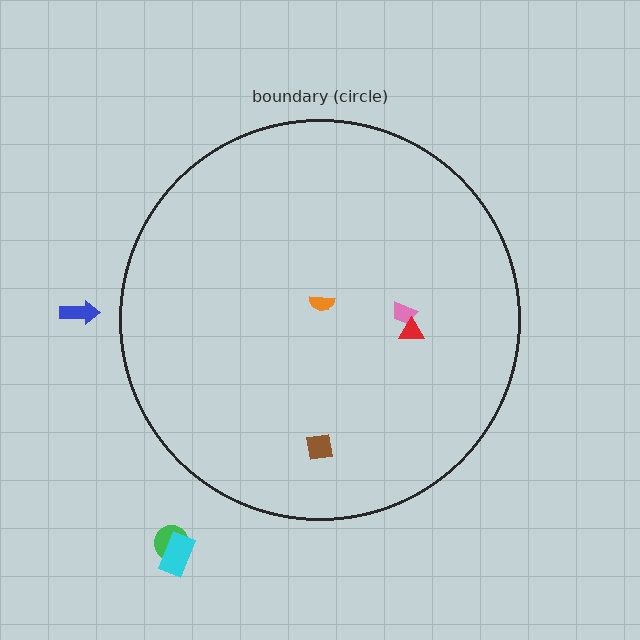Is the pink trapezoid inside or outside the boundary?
Inside.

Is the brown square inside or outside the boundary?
Inside.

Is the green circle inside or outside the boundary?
Outside.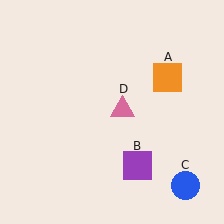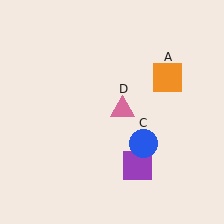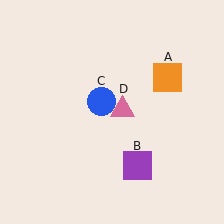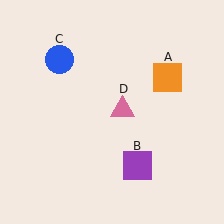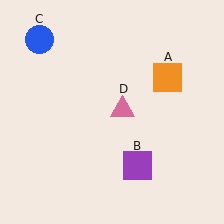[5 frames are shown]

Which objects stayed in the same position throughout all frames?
Orange square (object A) and purple square (object B) and pink triangle (object D) remained stationary.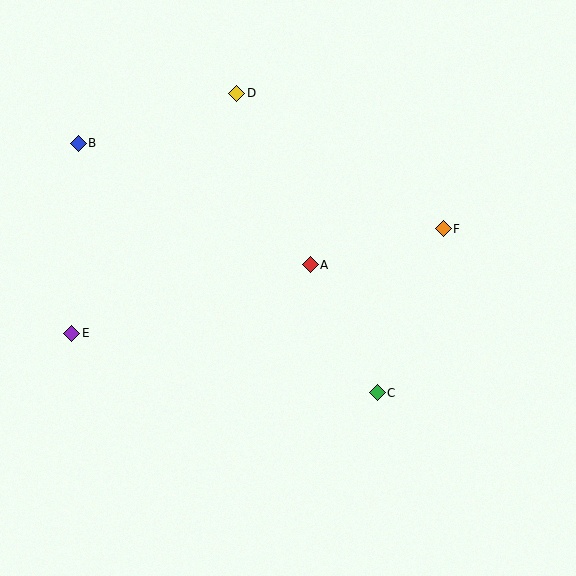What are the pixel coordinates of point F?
Point F is at (443, 229).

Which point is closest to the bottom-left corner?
Point E is closest to the bottom-left corner.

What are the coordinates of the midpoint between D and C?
The midpoint between D and C is at (307, 243).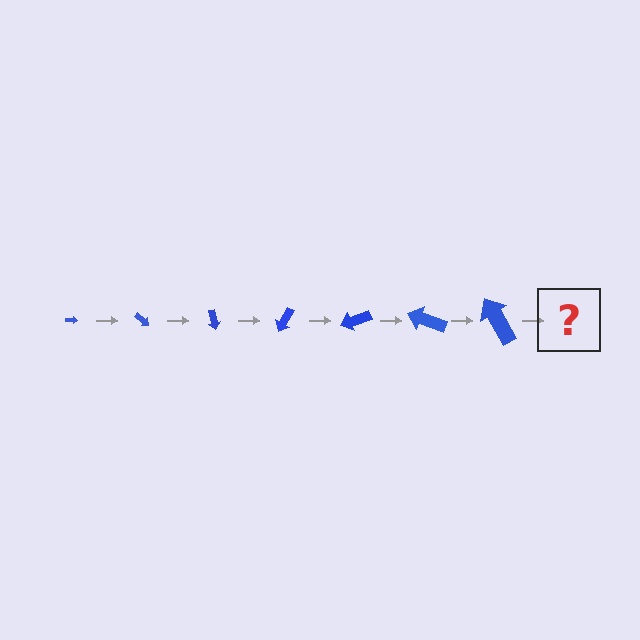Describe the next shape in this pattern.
It should be an arrow, larger than the previous one and rotated 280 degrees from the start.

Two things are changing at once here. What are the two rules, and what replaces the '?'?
The two rules are that the arrow grows larger each step and it rotates 40 degrees each step. The '?' should be an arrow, larger than the previous one and rotated 280 degrees from the start.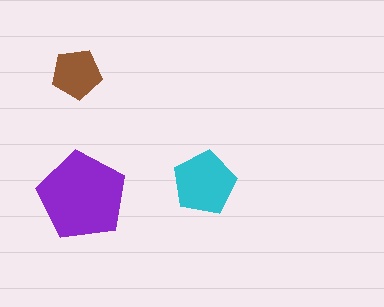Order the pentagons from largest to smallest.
the purple one, the cyan one, the brown one.